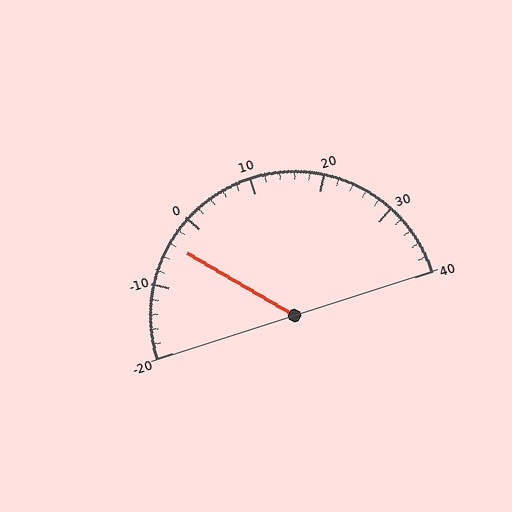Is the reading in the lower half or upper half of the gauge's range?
The reading is in the lower half of the range (-20 to 40).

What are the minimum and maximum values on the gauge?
The gauge ranges from -20 to 40.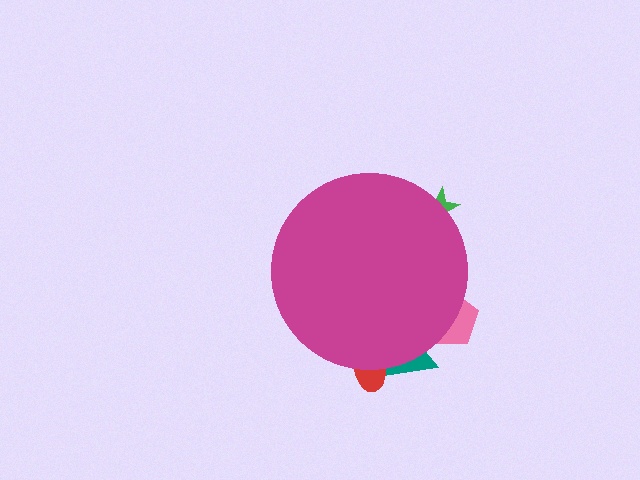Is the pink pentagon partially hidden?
Yes, the pink pentagon is partially hidden behind the magenta circle.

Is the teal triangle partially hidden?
Yes, the teal triangle is partially hidden behind the magenta circle.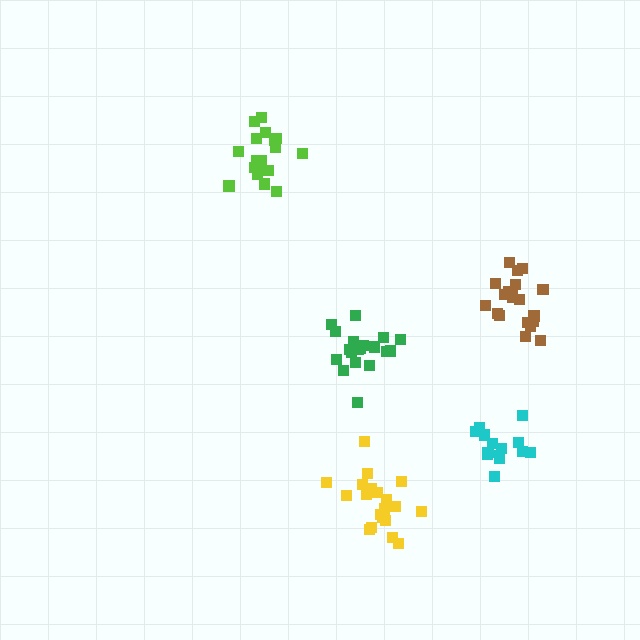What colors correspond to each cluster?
The clusters are colored: brown, lime, green, yellow, cyan.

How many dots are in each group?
Group 1: 20 dots, Group 2: 19 dots, Group 3: 19 dots, Group 4: 20 dots, Group 5: 15 dots (93 total).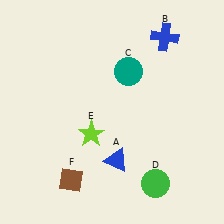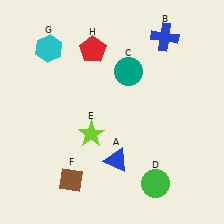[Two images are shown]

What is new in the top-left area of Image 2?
A cyan hexagon (G) was added in the top-left area of Image 2.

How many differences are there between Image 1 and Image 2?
There are 2 differences between the two images.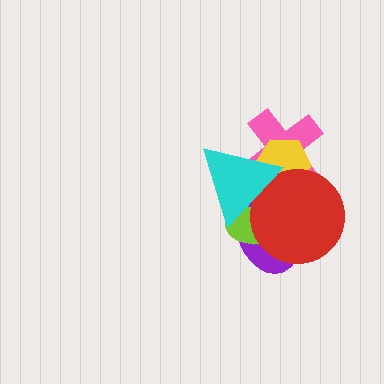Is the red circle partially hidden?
Yes, it is partially covered by another shape.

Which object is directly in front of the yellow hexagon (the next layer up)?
The red circle is directly in front of the yellow hexagon.